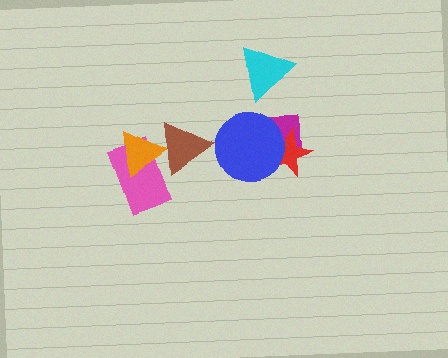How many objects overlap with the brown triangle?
2 objects overlap with the brown triangle.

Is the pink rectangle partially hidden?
Yes, it is partially covered by another shape.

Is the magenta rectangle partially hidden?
Yes, it is partially covered by another shape.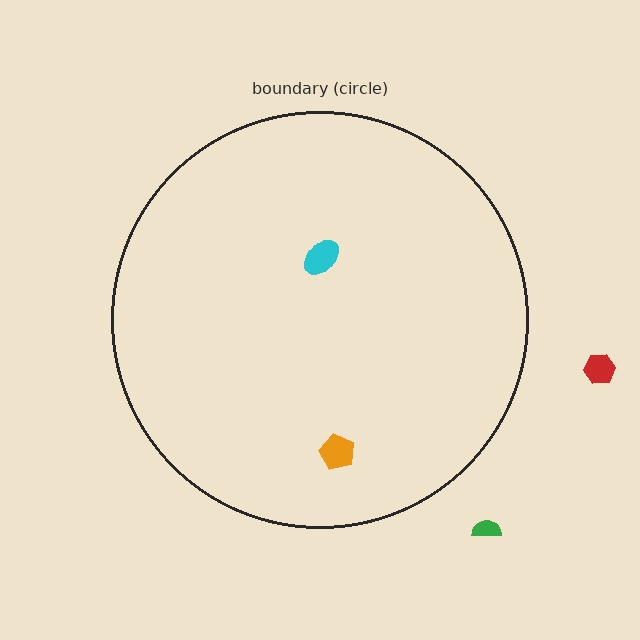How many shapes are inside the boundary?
2 inside, 2 outside.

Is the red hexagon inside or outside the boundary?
Outside.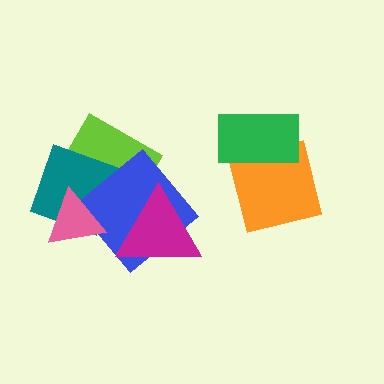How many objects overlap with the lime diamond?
4 objects overlap with the lime diamond.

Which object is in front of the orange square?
The green rectangle is in front of the orange square.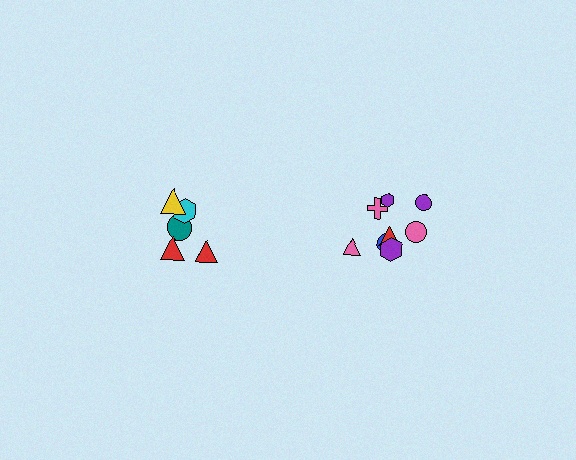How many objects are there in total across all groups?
There are 13 objects.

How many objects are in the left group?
There are 5 objects.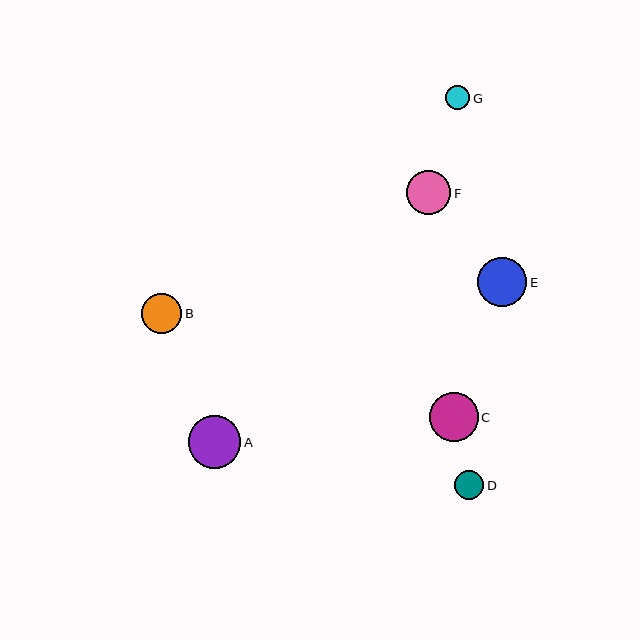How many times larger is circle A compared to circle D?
Circle A is approximately 1.8 times the size of circle D.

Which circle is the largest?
Circle A is the largest with a size of approximately 53 pixels.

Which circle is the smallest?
Circle G is the smallest with a size of approximately 24 pixels.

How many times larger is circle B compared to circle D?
Circle B is approximately 1.4 times the size of circle D.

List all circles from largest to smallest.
From largest to smallest: A, E, C, F, B, D, G.